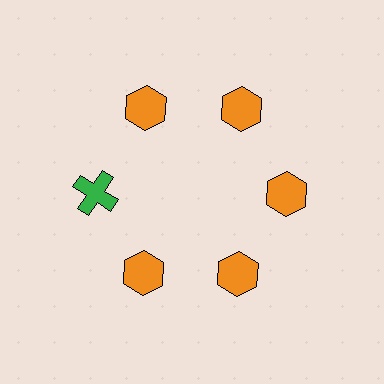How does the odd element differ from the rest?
It differs in both color (green instead of orange) and shape (cross instead of hexagon).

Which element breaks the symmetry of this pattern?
The green cross at roughly the 9 o'clock position breaks the symmetry. All other shapes are orange hexagons.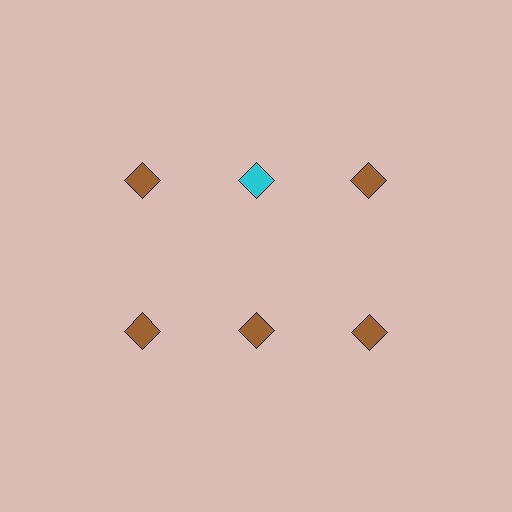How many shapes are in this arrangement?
There are 6 shapes arranged in a grid pattern.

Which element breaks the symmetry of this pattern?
The cyan diamond in the top row, second from left column breaks the symmetry. All other shapes are brown diamonds.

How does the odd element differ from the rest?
It has a different color: cyan instead of brown.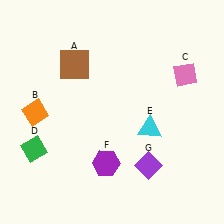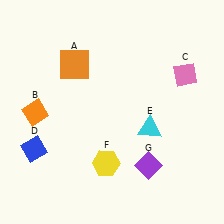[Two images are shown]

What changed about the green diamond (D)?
In Image 1, D is green. In Image 2, it changed to blue.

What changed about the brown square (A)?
In Image 1, A is brown. In Image 2, it changed to orange.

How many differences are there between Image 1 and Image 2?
There are 3 differences between the two images.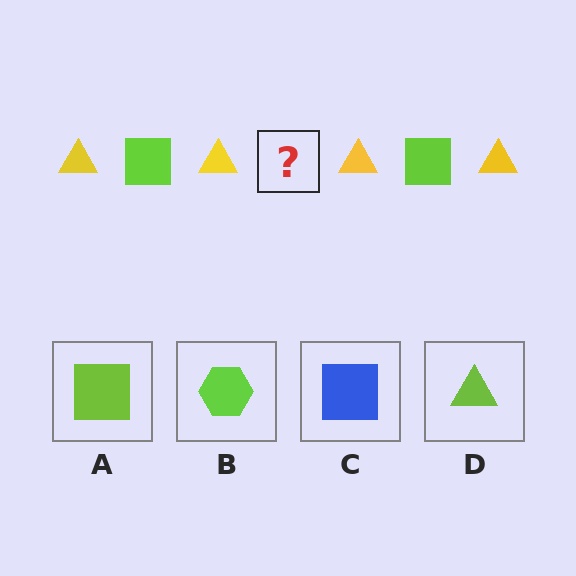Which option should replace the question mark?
Option A.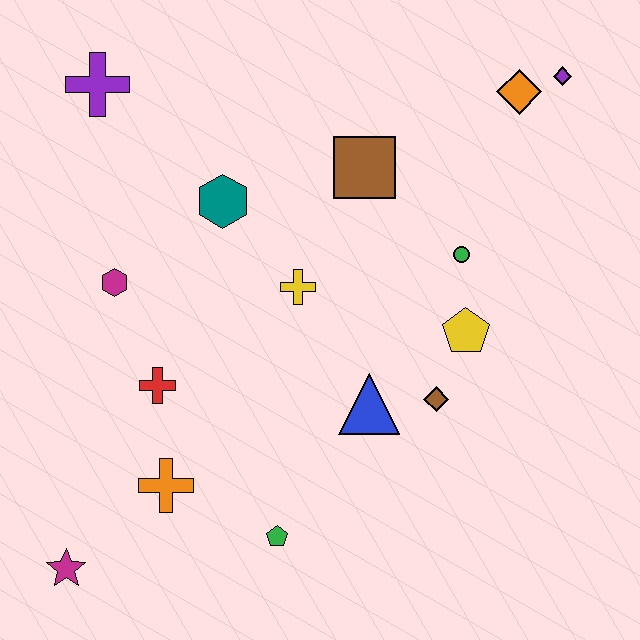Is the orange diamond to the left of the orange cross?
No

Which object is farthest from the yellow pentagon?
The magenta star is farthest from the yellow pentagon.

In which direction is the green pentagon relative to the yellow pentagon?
The green pentagon is below the yellow pentagon.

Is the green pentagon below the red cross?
Yes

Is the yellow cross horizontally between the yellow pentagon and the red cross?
Yes